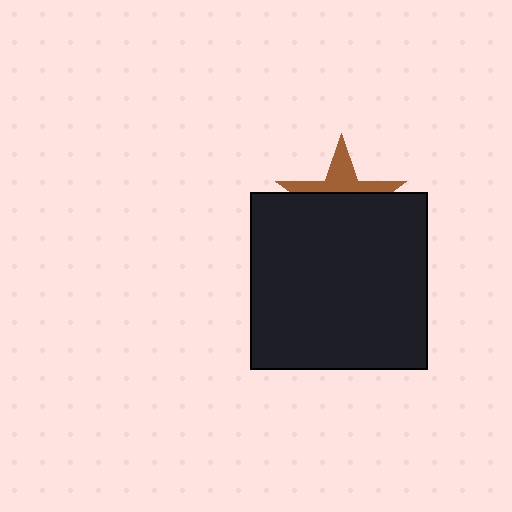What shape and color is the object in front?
The object in front is a black square.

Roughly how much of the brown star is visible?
A small part of it is visible (roughly 36%).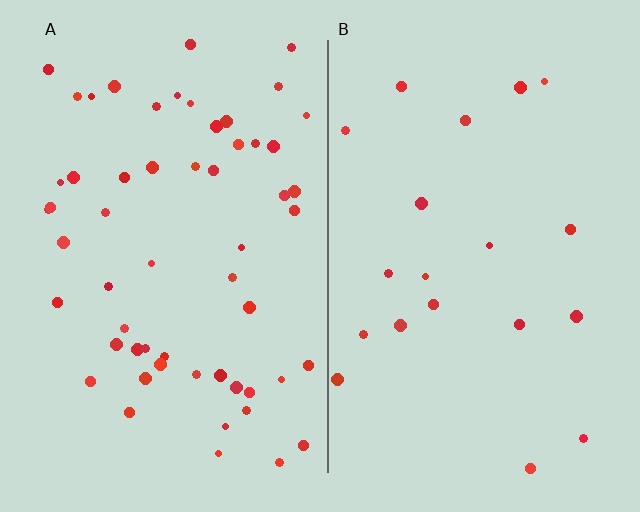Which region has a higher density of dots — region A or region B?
A (the left).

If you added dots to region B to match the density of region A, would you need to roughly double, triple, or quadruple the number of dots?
Approximately triple.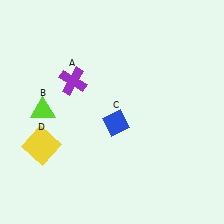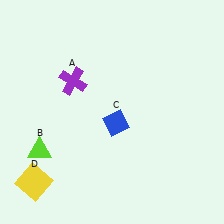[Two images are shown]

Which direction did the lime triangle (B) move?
The lime triangle (B) moved down.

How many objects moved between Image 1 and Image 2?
2 objects moved between the two images.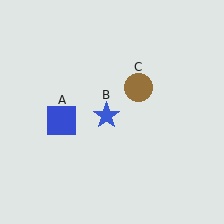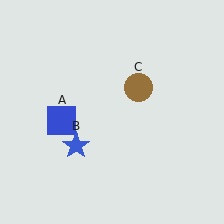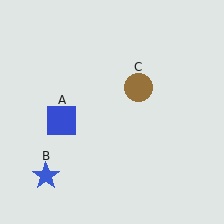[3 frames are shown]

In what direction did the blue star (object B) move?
The blue star (object B) moved down and to the left.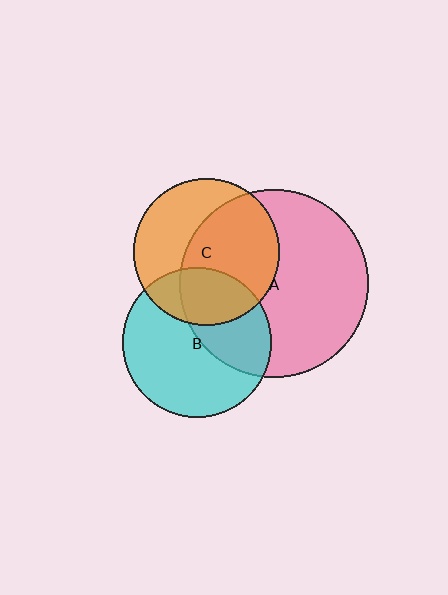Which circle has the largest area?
Circle A (pink).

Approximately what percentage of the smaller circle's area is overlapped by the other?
Approximately 25%.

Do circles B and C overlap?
Yes.